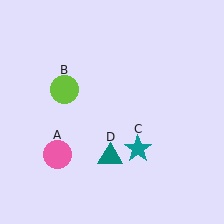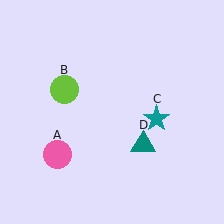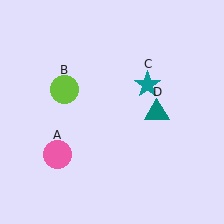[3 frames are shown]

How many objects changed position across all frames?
2 objects changed position: teal star (object C), teal triangle (object D).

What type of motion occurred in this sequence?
The teal star (object C), teal triangle (object D) rotated counterclockwise around the center of the scene.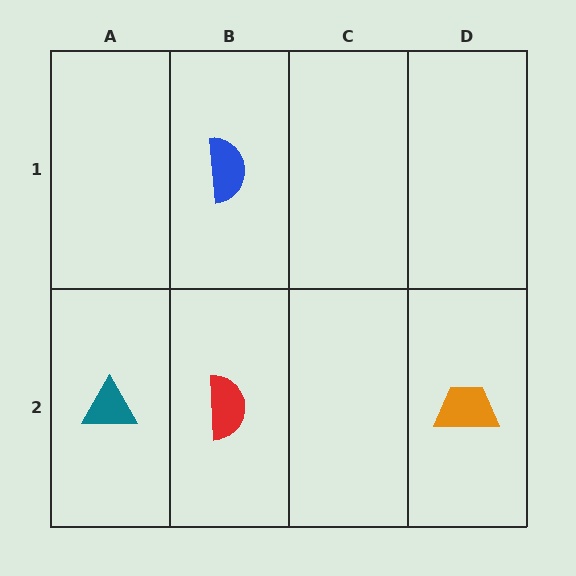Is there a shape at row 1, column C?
No, that cell is empty.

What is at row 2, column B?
A red semicircle.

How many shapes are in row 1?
1 shape.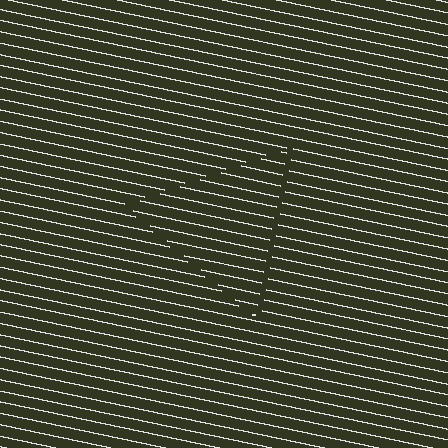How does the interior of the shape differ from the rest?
The interior of the shape contains the same grating, shifted by half a period — the contour is defined by the phase discontinuity where line-ends from the inner and outer gratings abut.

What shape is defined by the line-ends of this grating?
An illusory triangle. The interior of the shape contains the same grating, shifted by half a period — the contour is defined by the phase discontinuity where line-ends from the inner and outer gratings abut.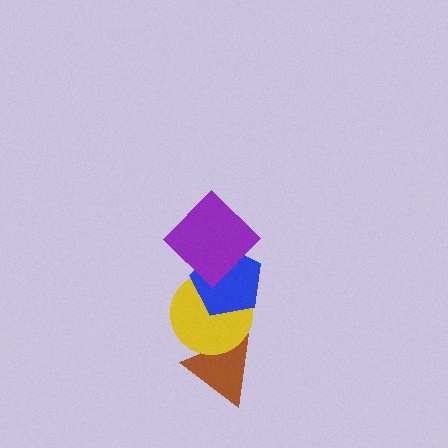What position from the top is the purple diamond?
The purple diamond is 1st from the top.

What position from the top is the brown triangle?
The brown triangle is 4th from the top.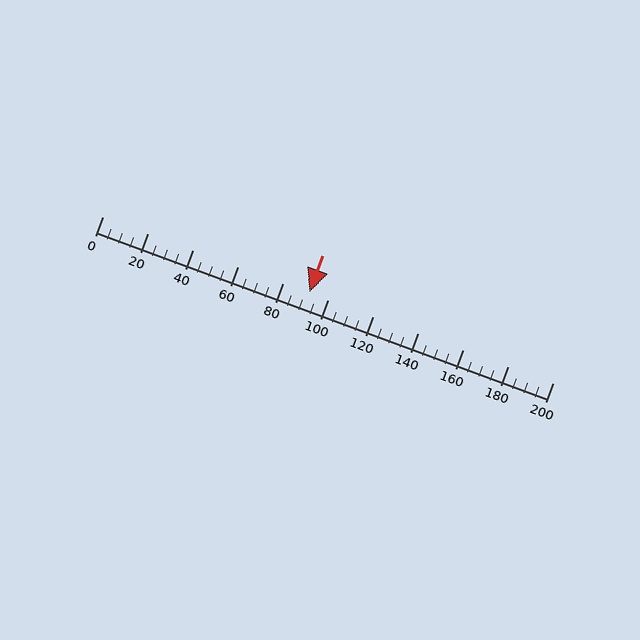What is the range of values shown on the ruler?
The ruler shows values from 0 to 200.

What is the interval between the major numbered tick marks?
The major tick marks are spaced 20 units apart.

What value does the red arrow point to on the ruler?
The red arrow points to approximately 92.